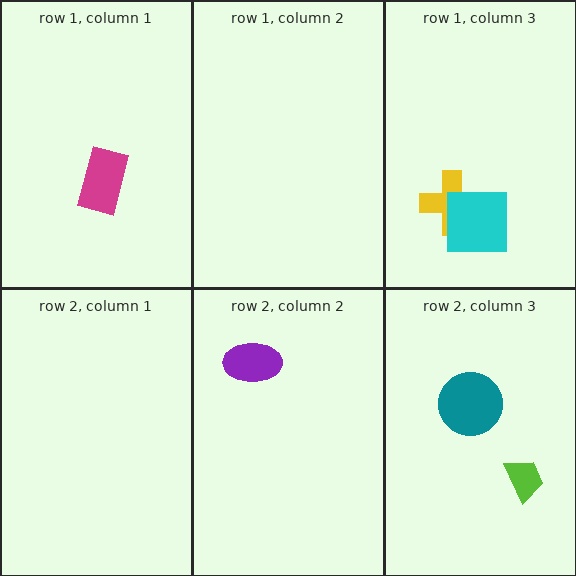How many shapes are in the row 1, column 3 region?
2.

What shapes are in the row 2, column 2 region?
The purple ellipse.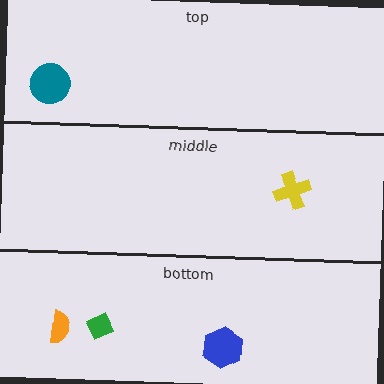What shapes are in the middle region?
The yellow cross.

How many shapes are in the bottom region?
3.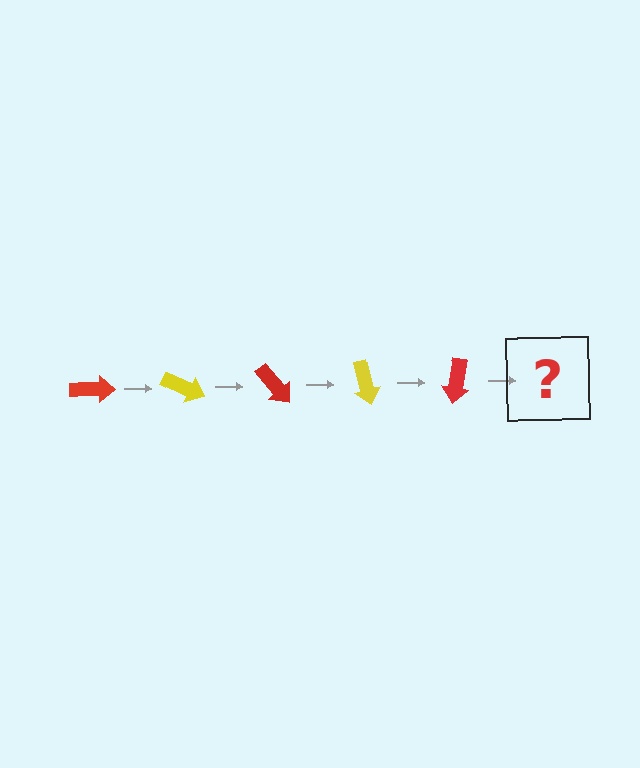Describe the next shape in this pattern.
It should be a yellow arrow, rotated 125 degrees from the start.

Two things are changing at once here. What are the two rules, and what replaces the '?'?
The two rules are that it rotates 25 degrees each step and the color cycles through red and yellow. The '?' should be a yellow arrow, rotated 125 degrees from the start.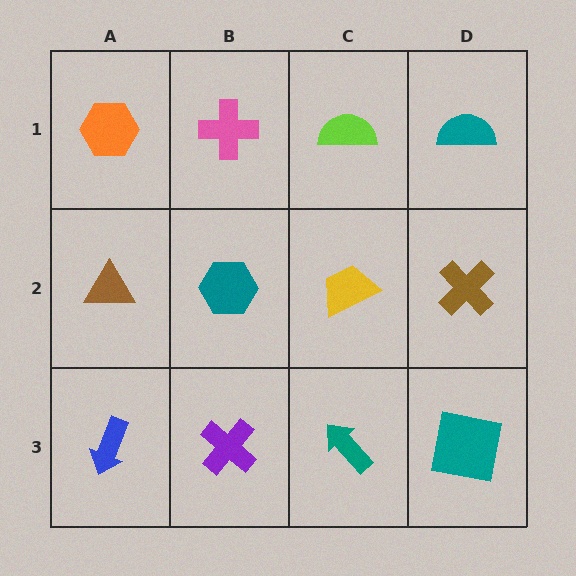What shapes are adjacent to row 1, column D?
A brown cross (row 2, column D), a lime semicircle (row 1, column C).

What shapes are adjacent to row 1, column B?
A teal hexagon (row 2, column B), an orange hexagon (row 1, column A), a lime semicircle (row 1, column C).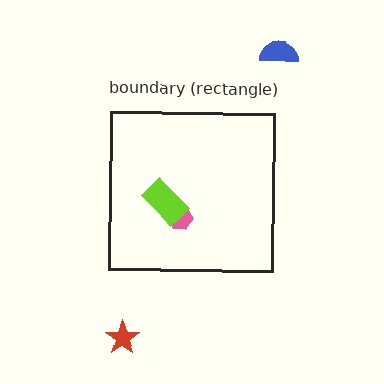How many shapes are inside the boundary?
2 inside, 2 outside.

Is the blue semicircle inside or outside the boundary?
Outside.